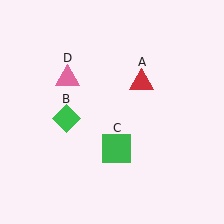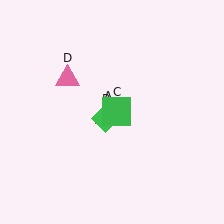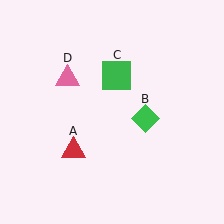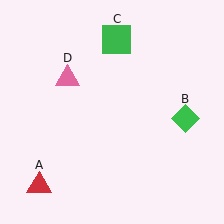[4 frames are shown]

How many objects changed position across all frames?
3 objects changed position: red triangle (object A), green diamond (object B), green square (object C).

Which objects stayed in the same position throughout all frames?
Pink triangle (object D) remained stationary.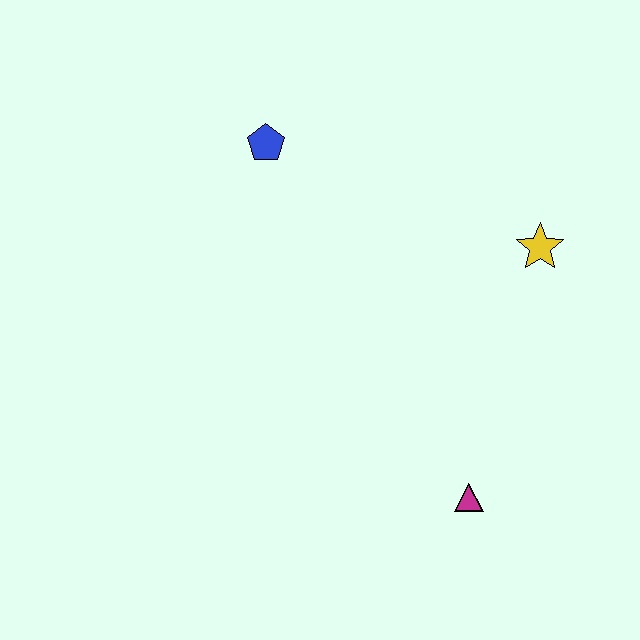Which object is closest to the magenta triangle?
The yellow star is closest to the magenta triangle.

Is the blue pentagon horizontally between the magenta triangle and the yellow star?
No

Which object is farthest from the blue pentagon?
The magenta triangle is farthest from the blue pentagon.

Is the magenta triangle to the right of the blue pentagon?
Yes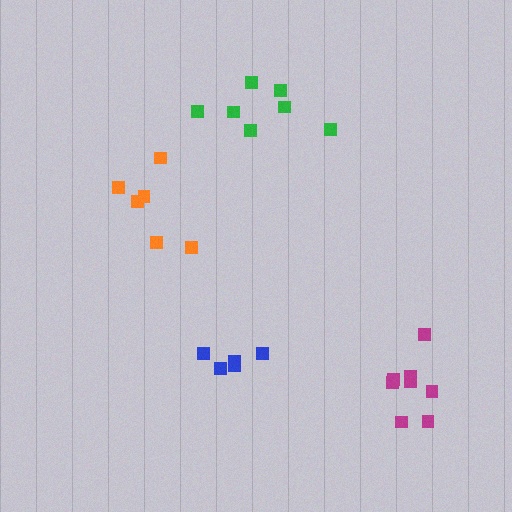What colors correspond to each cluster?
The clusters are colored: blue, orange, green, magenta.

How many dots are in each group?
Group 1: 5 dots, Group 2: 6 dots, Group 3: 7 dots, Group 4: 8 dots (26 total).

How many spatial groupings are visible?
There are 4 spatial groupings.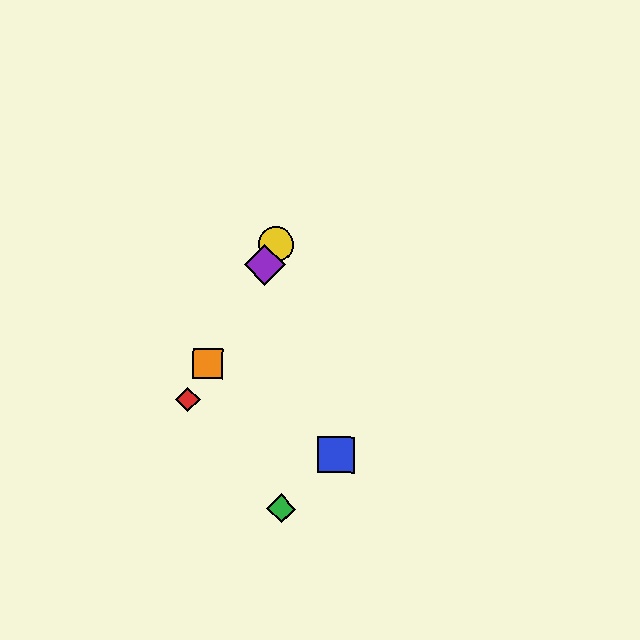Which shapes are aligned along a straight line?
The red diamond, the yellow circle, the purple diamond, the orange square are aligned along a straight line.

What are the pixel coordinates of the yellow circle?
The yellow circle is at (276, 244).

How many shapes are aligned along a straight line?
4 shapes (the red diamond, the yellow circle, the purple diamond, the orange square) are aligned along a straight line.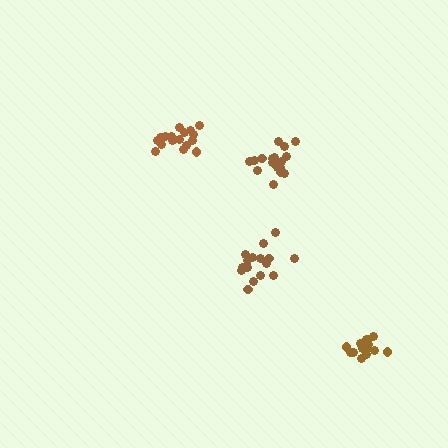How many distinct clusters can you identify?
There are 4 distinct clusters.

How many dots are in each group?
Group 1: 18 dots, Group 2: 17 dots, Group 3: 17 dots, Group 4: 14 dots (66 total).